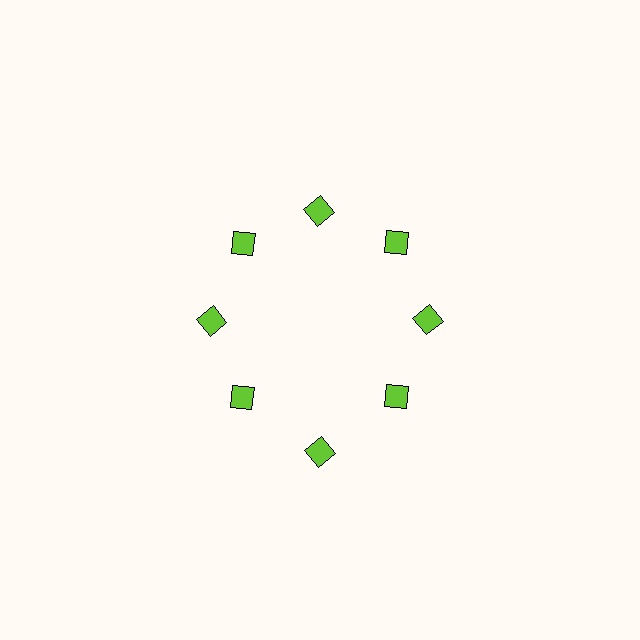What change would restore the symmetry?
The symmetry would be restored by moving it inward, back onto the ring so that all 8 squares sit at equal angles and equal distance from the center.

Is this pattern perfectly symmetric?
No. The 8 lime squares are arranged in a ring, but one element near the 6 o'clock position is pushed outward from the center, breaking the 8-fold rotational symmetry.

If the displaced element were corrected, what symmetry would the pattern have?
It would have 8-fold rotational symmetry — the pattern would map onto itself every 45 degrees.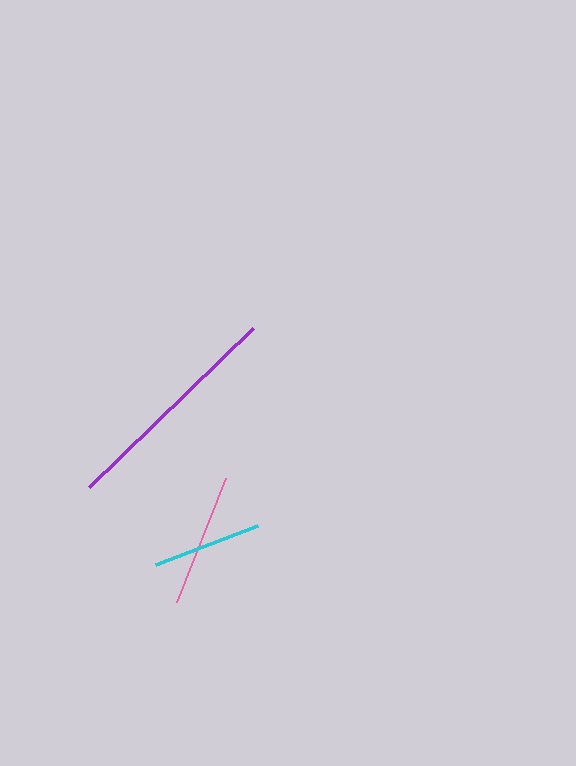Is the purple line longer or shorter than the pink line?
The purple line is longer than the pink line.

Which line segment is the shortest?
The cyan line is the shortest at approximately 110 pixels.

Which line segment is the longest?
The purple line is the longest at approximately 228 pixels.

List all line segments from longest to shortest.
From longest to shortest: purple, pink, cyan.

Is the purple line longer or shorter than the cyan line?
The purple line is longer than the cyan line.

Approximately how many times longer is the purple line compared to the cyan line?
The purple line is approximately 2.1 times the length of the cyan line.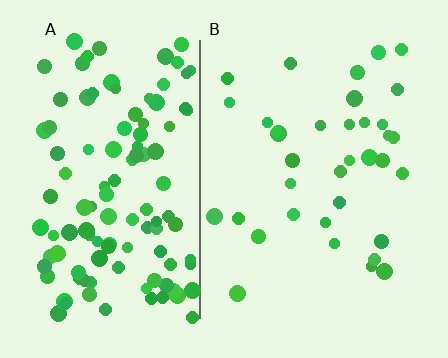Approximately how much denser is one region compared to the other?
Approximately 3.3× — region A over region B.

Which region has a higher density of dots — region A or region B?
A (the left).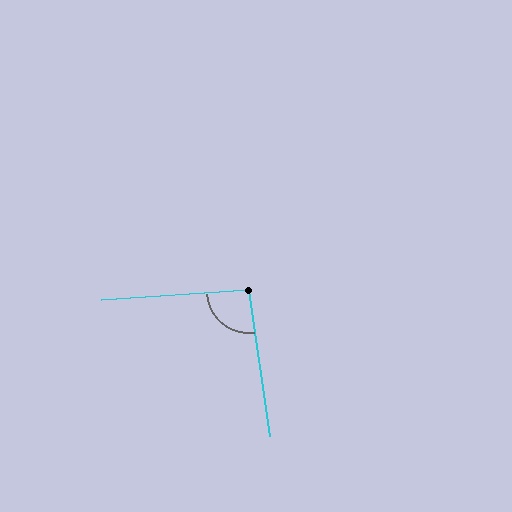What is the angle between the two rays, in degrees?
Approximately 94 degrees.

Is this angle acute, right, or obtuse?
It is approximately a right angle.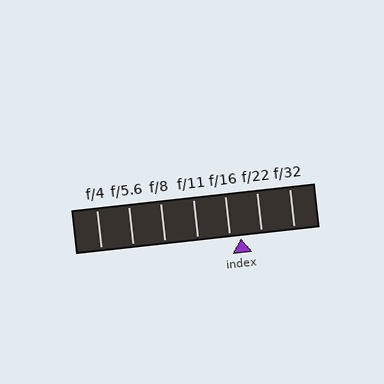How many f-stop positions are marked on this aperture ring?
There are 7 f-stop positions marked.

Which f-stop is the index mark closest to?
The index mark is closest to f/16.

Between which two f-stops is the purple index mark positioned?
The index mark is between f/16 and f/22.